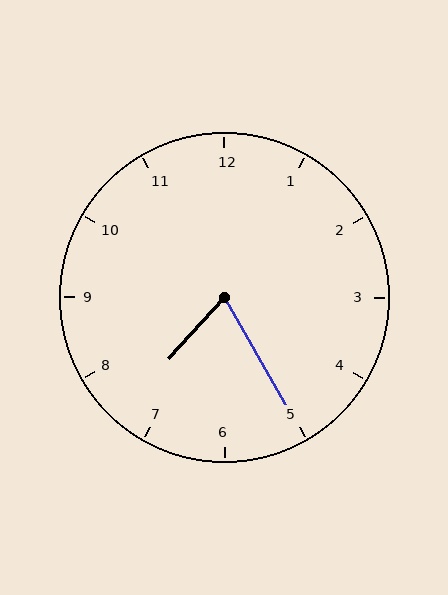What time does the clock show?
7:25.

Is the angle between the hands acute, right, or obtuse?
It is acute.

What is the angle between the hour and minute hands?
Approximately 72 degrees.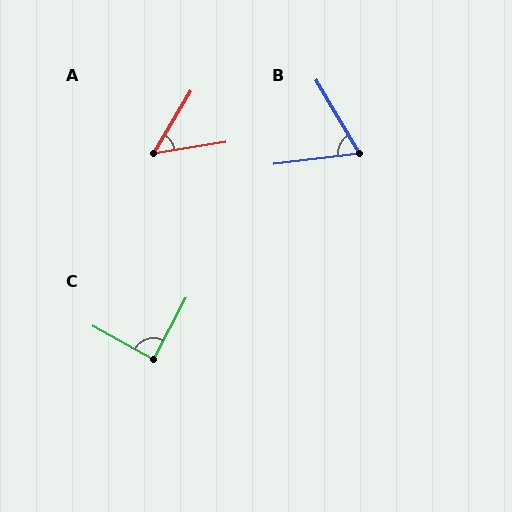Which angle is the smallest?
A, at approximately 50 degrees.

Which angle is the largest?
C, at approximately 89 degrees.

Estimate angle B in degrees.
Approximately 67 degrees.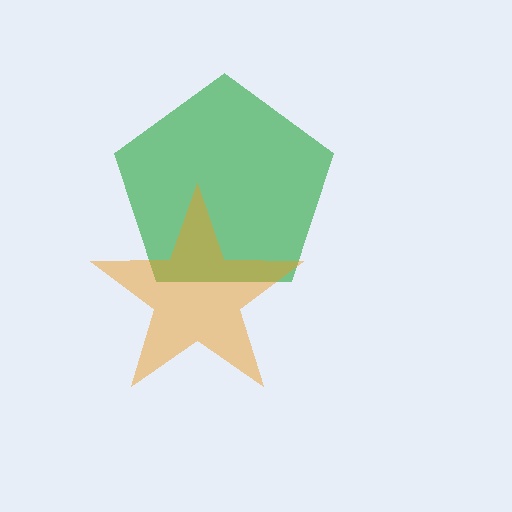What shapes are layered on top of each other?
The layered shapes are: a green pentagon, an orange star.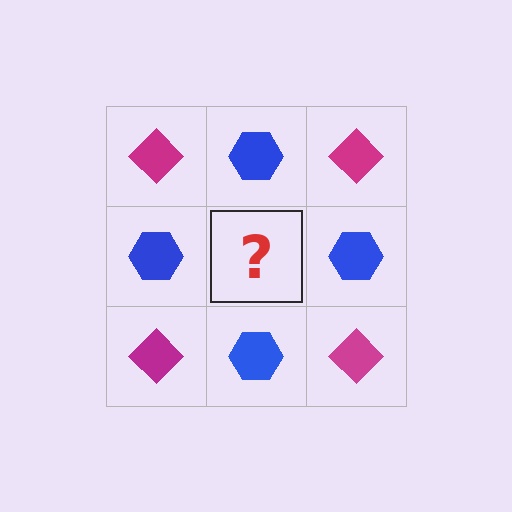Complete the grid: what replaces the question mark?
The question mark should be replaced with a magenta diamond.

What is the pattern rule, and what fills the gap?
The rule is that it alternates magenta diamond and blue hexagon in a checkerboard pattern. The gap should be filled with a magenta diamond.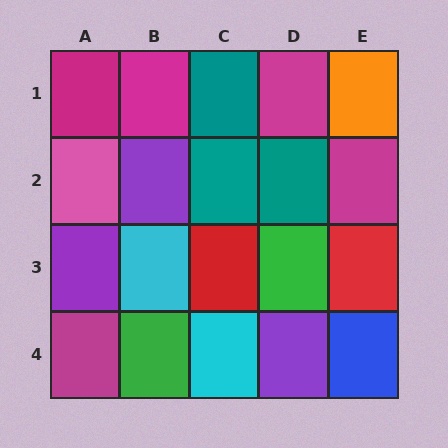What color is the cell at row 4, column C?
Cyan.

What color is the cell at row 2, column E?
Magenta.